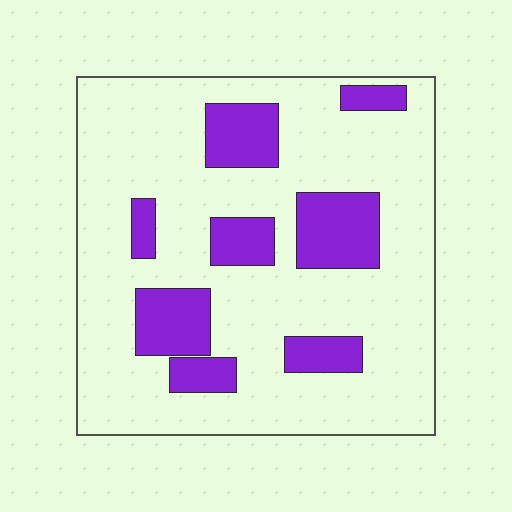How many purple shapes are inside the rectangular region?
8.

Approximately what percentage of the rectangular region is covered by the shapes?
Approximately 20%.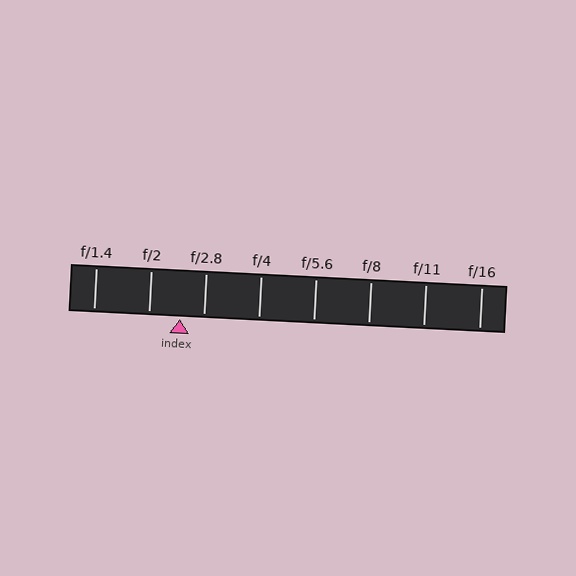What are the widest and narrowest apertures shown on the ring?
The widest aperture shown is f/1.4 and the narrowest is f/16.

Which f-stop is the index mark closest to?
The index mark is closest to f/2.8.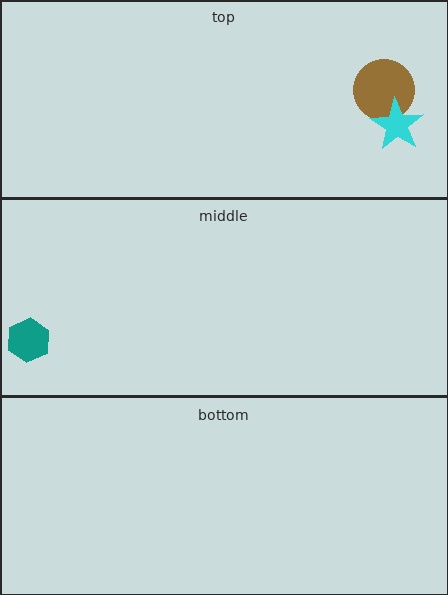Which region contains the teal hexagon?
The middle region.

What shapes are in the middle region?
The teal hexagon.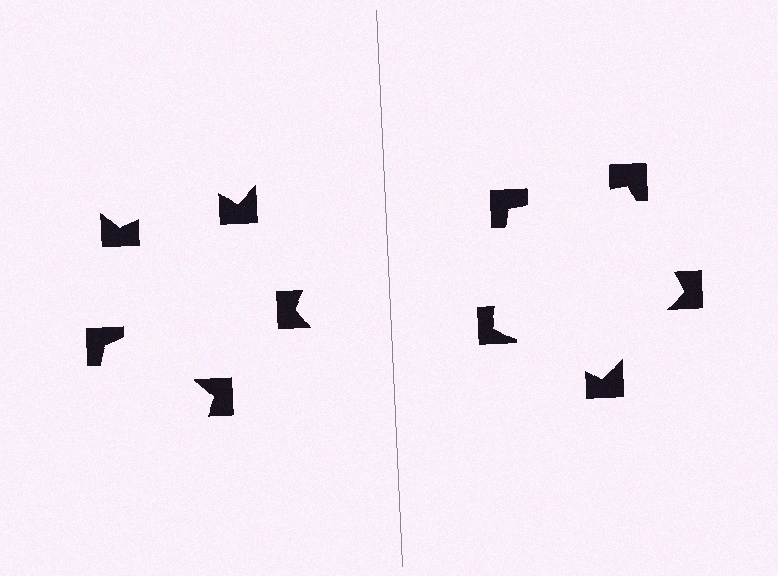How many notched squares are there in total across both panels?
10 — 5 on each side.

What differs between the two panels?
The notched squares are positioned identically on both sides; only the wedge orientations differ. On the right they align to a pentagon; on the left they are misaligned.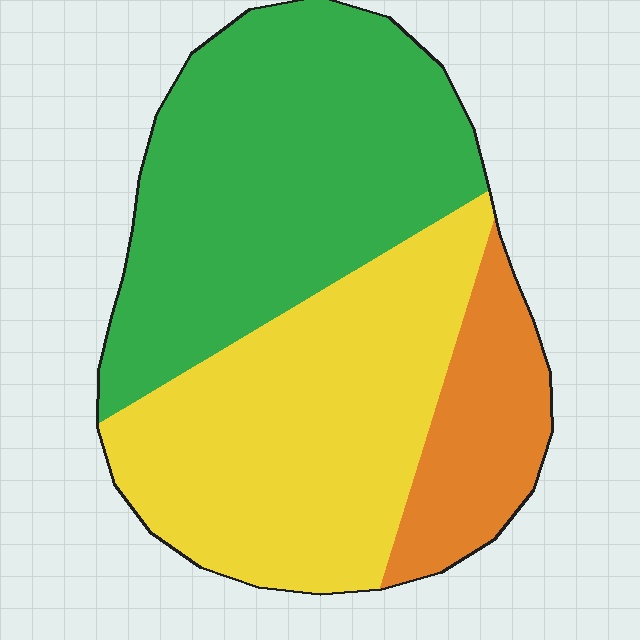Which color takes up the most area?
Green, at roughly 45%.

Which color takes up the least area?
Orange, at roughly 15%.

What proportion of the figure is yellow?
Yellow takes up about two fifths (2/5) of the figure.